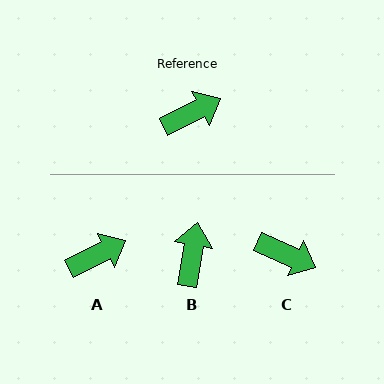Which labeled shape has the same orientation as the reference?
A.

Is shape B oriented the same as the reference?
No, it is off by about 54 degrees.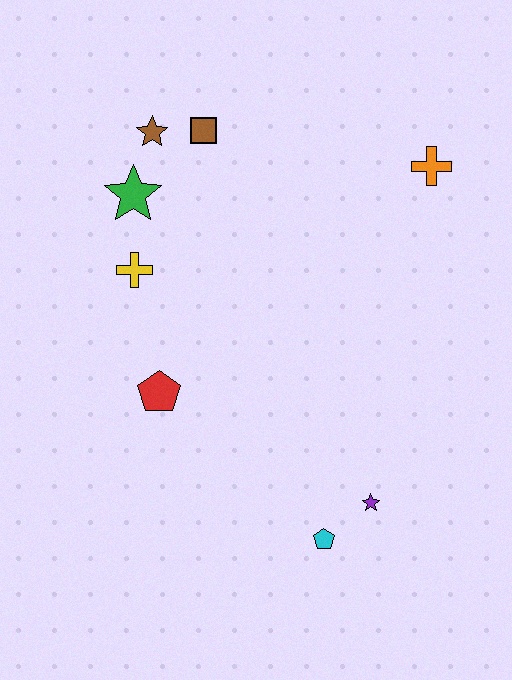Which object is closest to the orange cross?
The brown square is closest to the orange cross.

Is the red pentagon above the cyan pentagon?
Yes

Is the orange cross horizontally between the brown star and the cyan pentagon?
No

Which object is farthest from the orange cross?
The cyan pentagon is farthest from the orange cross.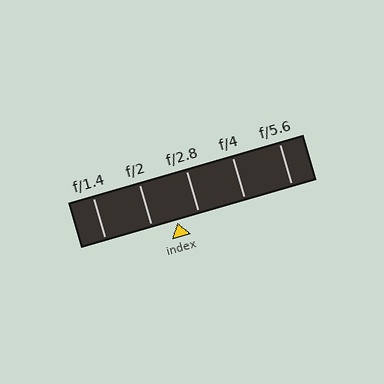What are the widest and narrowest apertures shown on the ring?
The widest aperture shown is f/1.4 and the narrowest is f/5.6.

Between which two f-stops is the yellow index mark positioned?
The index mark is between f/2 and f/2.8.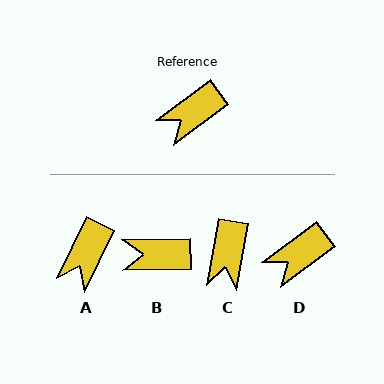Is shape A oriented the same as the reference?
No, it is off by about 27 degrees.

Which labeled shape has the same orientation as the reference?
D.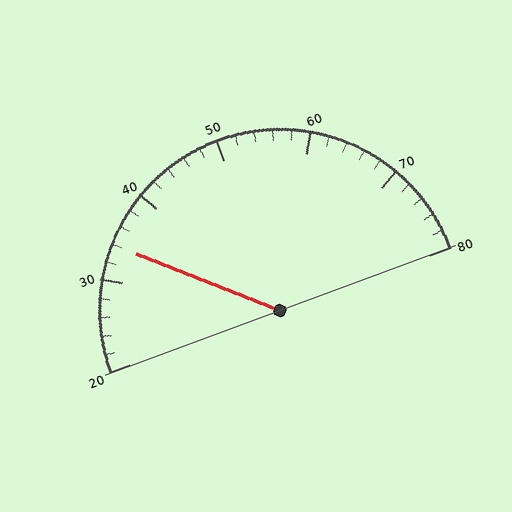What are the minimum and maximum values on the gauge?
The gauge ranges from 20 to 80.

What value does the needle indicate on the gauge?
The needle indicates approximately 34.